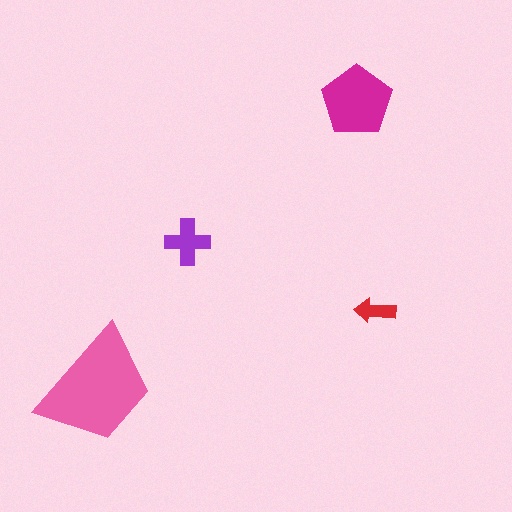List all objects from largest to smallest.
The pink trapezoid, the magenta pentagon, the purple cross, the red arrow.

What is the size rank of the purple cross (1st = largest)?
3rd.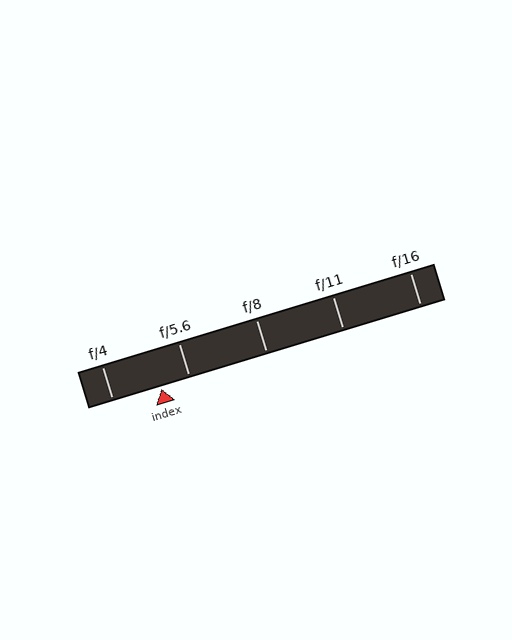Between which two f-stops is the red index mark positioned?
The index mark is between f/4 and f/5.6.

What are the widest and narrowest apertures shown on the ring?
The widest aperture shown is f/4 and the narrowest is f/16.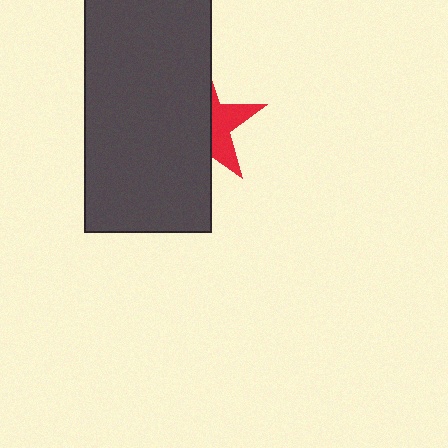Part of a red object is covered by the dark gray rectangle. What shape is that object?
It is a star.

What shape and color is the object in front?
The object in front is a dark gray rectangle.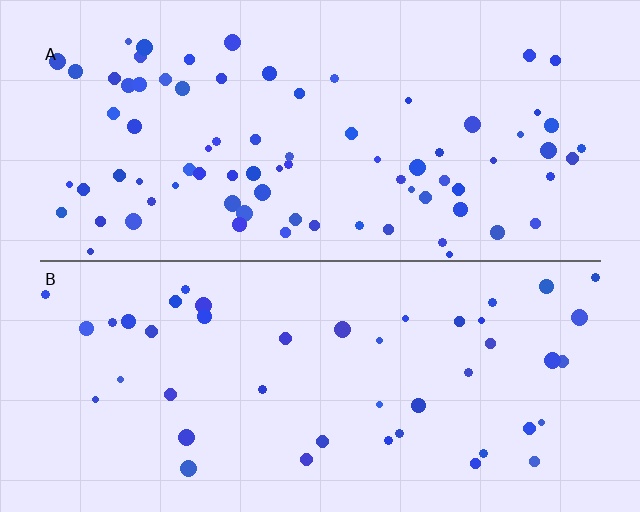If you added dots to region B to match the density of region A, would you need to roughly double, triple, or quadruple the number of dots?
Approximately double.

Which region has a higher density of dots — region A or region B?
A (the top).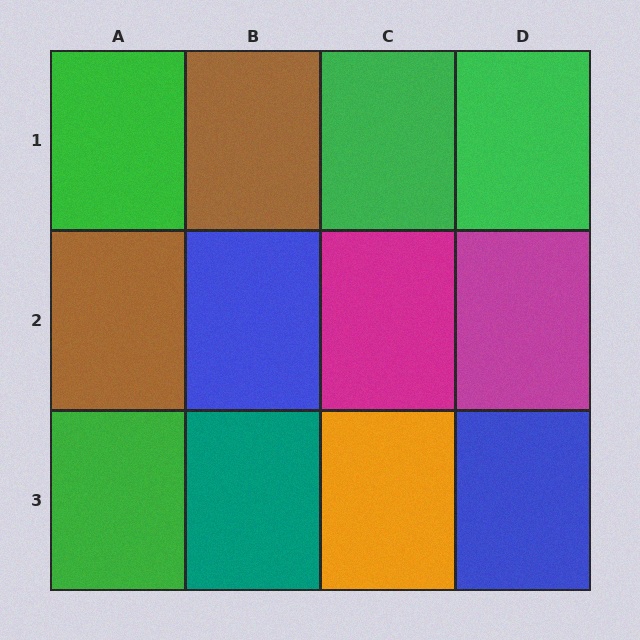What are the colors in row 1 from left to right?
Green, brown, green, green.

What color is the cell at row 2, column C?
Magenta.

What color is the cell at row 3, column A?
Green.